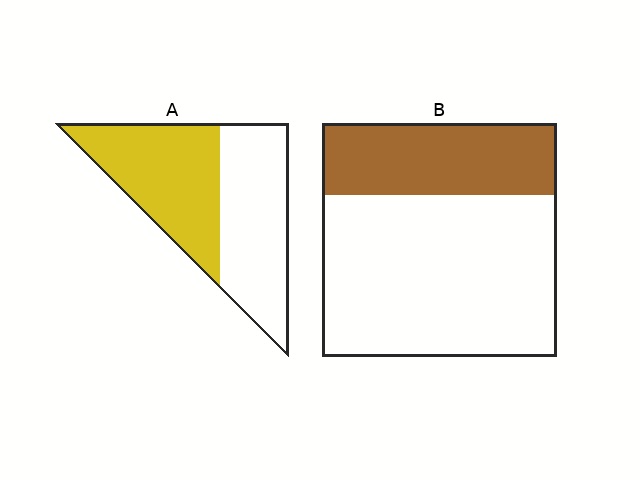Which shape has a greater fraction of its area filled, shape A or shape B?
Shape A.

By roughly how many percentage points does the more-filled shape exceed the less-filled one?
By roughly 20 percentage points (A over B).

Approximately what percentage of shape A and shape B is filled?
A is approximately 50% and B is approximately 30%.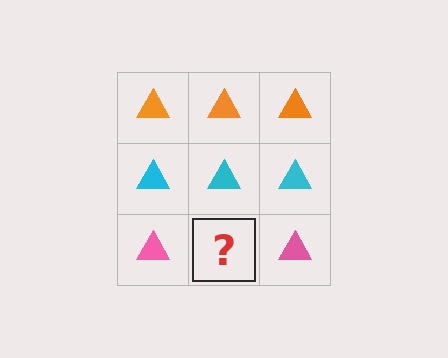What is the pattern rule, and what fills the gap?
The rule is that each row has a consistent color. The gap should be filled with a pink triangle.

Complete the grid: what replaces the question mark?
The question mark should be replaced with a pink triangle.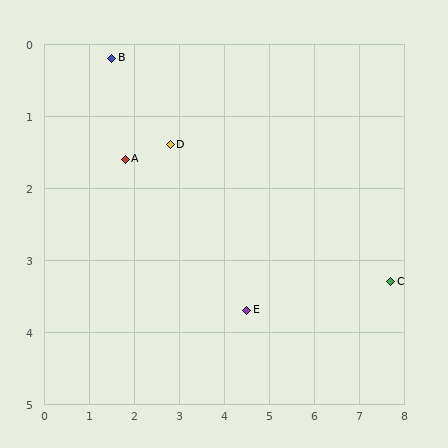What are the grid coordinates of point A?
Point A is at approximately (1.8, 1.6).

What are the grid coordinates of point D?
Point D is at approximately (2.8, 1.4).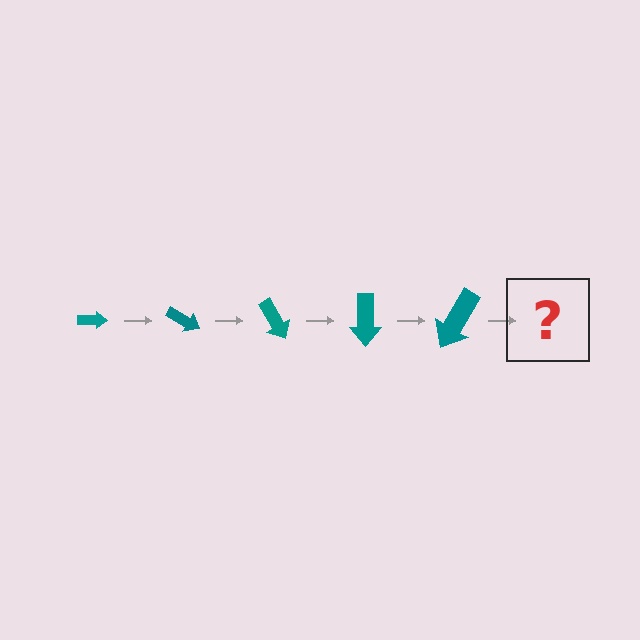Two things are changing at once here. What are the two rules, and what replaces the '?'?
The two rules are that the arrow grows larger each step and it rotates 30 degrees each step. The '?' should be an arrow, larger than the previous one and rotated 150 degrees from the start.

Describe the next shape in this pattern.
It should be an arrow, larger than the previous one and rotated 150 degrees from the start.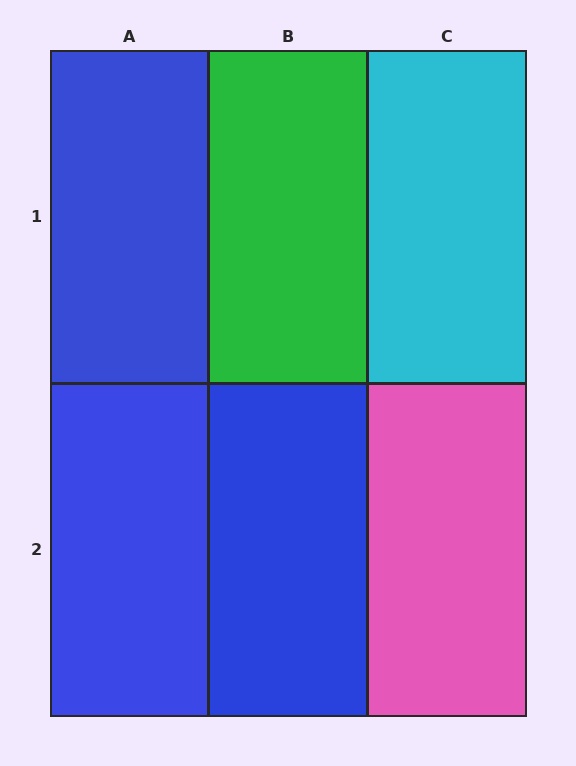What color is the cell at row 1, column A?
Blue.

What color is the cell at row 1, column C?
Cyan.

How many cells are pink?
1 cell is pink.